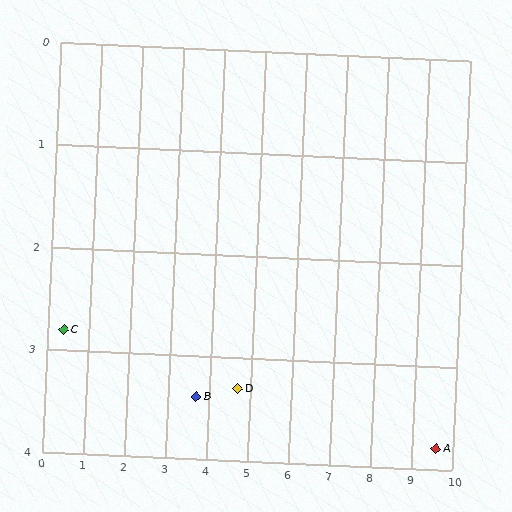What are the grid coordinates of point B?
Point B is at approximately (3.7, 3.4).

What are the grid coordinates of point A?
Point A is at approximately (9.6, 3.8).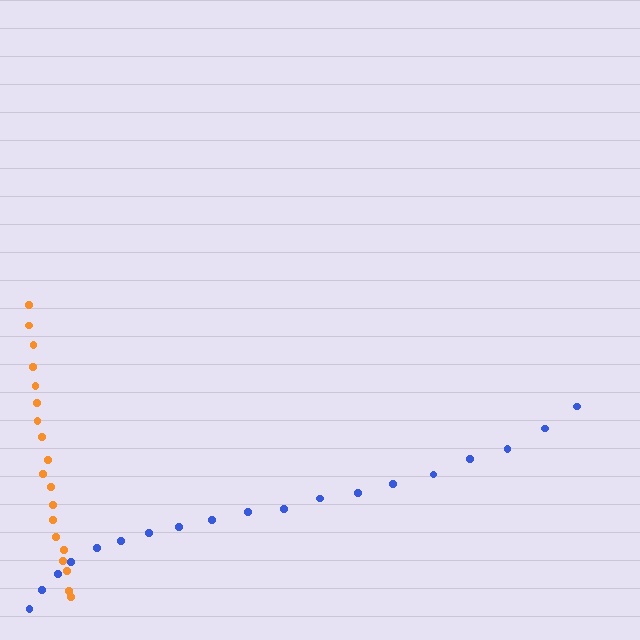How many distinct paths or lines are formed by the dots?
There are 2 distinct paths.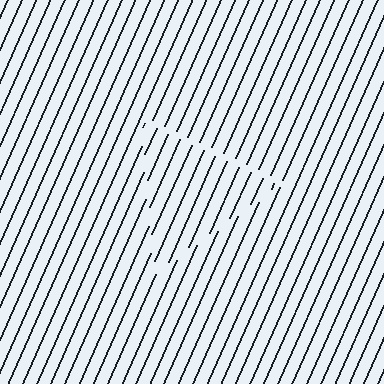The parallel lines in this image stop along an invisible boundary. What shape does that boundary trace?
An illusory triangle. The interior of the shape contains the same grating, shifted by half a period — the contour is defined by the phase discontinuity where line-ends from the inner and outer gratings abut.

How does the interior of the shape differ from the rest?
The interior of the shape contains the same grating, shifted by half a period — the contour is defined by the phase discontinuity where line-ends from the inner and outer gratings abut.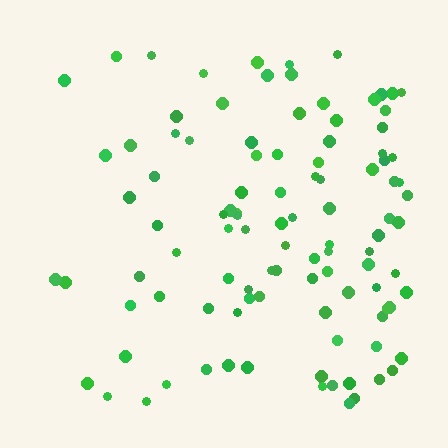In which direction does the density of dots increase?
From left to right, with the right side densest.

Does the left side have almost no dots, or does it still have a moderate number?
Still a moderate number, just noticeably fewer than the right.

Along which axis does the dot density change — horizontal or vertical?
Horizontal.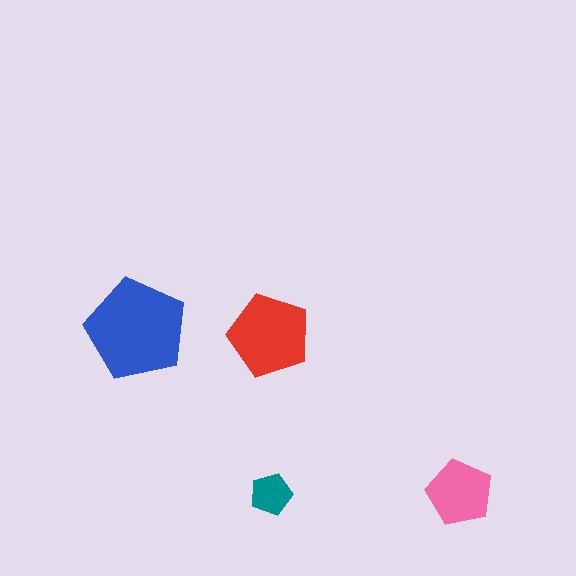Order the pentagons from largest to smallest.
the blue one, the red one, the pink one, the teal one.